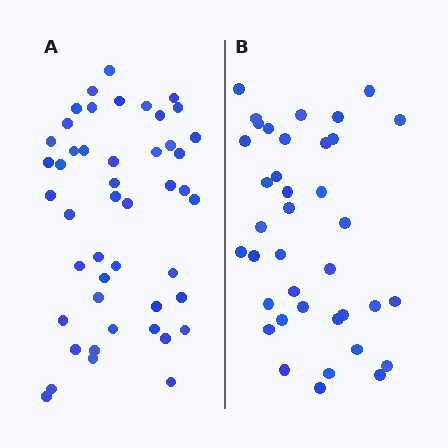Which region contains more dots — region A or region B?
Region A (the left region) has more dots.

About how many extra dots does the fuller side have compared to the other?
Region A has roughly 8 or so more dots than region B.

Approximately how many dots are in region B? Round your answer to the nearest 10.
About 40 dots. (The exact count is 38, which rounds to 40.)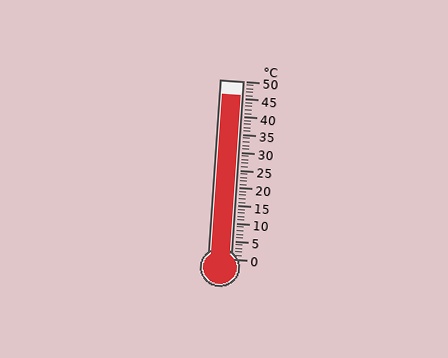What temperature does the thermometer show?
The thermometer shows approximately 46°C.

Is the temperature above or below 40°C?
The temperature is above 40°C.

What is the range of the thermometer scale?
The thermometer scale ranges from 0°C to 50°C.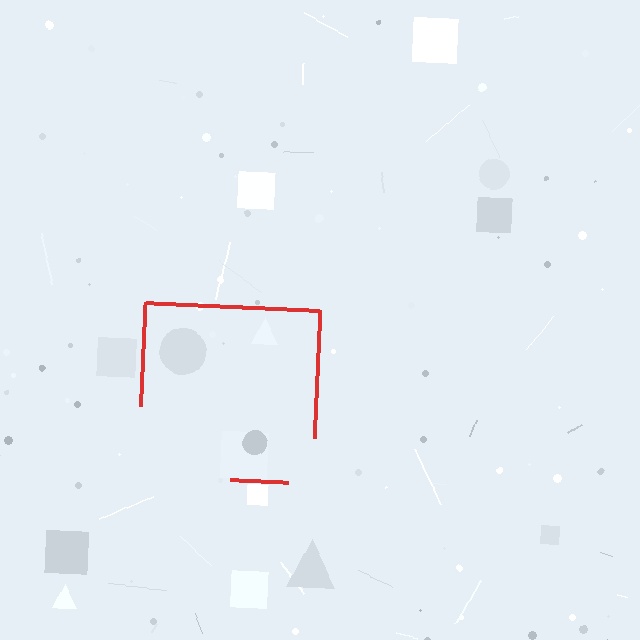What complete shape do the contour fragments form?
The contour fragments form a square.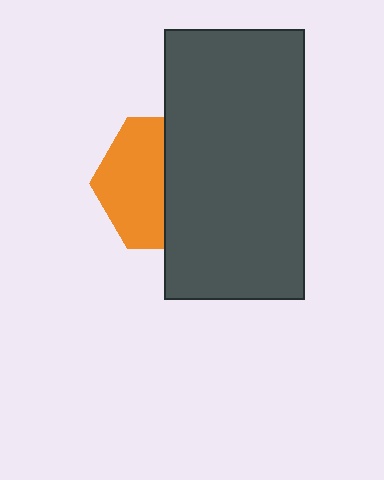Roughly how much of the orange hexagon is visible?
About half of it is visible (roughly 48%).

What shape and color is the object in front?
The object in front is a dark gray rectangle.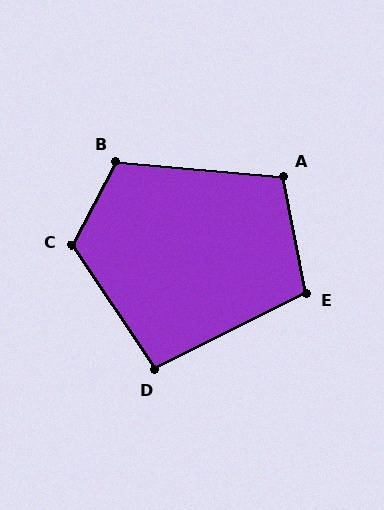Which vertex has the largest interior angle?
C, at approximately 119 degrees.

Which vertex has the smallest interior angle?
D, at approximately 97 degrees.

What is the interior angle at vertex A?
Approximately 106 degrees (obtuse).